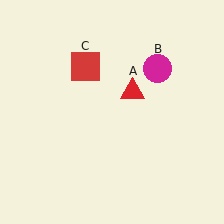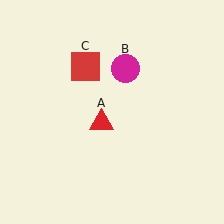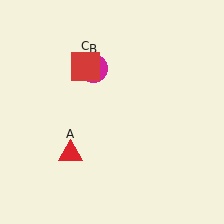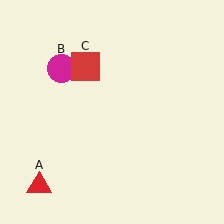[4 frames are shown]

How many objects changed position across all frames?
2 objects changed position: red triangle (object A), magenta circle (object B).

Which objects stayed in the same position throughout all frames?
Red square (object C) remained stationary.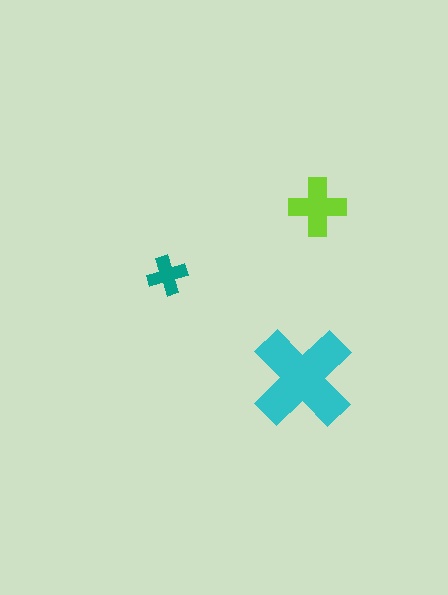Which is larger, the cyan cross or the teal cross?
The cyan one.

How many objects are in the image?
There are 3 objects in the image.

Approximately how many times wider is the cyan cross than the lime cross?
About 2 times wider.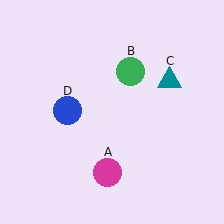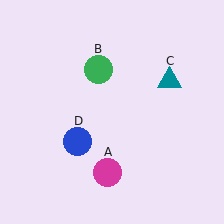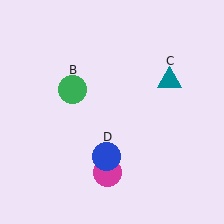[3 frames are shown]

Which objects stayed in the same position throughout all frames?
Magenta circle (object A) and teal triangle (object C) remained stationary.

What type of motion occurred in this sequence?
The green circle (object B), blue circle (object D) rotated counterclockwise around the center of the scene.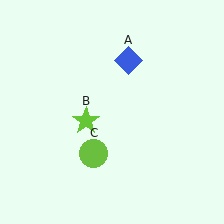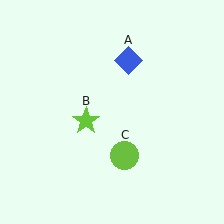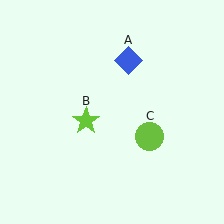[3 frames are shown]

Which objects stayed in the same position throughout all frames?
Blue diamond (object A) and lime star (object B) remained stationary.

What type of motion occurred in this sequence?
The lime circle (object C) rotated counterclockwise around the center of the scene.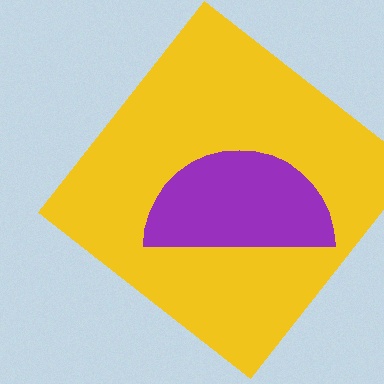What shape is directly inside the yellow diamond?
The purple semicircle.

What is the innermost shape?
The purple semicircle.